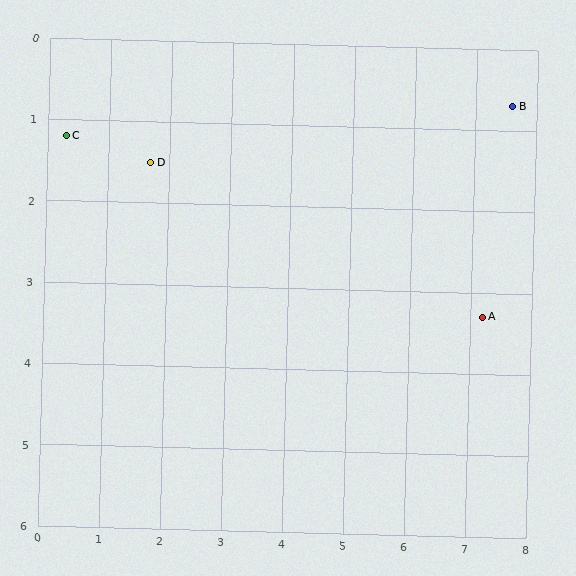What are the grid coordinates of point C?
Point C is at approximately (0.3, 1.2).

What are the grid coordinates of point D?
Point D is at approximately (1.7, 1.5).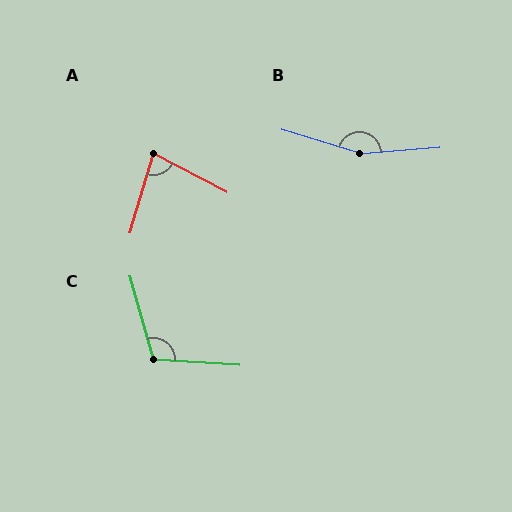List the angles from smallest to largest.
A (79°), C (109°), B (159°).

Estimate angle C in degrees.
Approximately 109 degrees.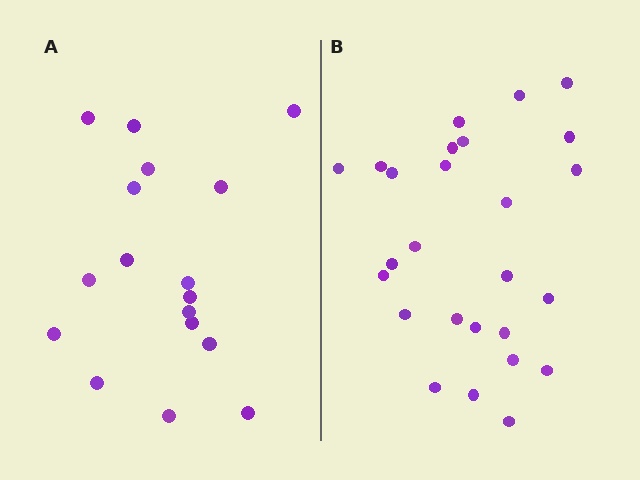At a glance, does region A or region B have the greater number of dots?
Region B (the right region) has more dots.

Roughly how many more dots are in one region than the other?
Region B has roughly 8 or so more dots than region A.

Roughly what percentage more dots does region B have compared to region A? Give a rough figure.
About 55% more.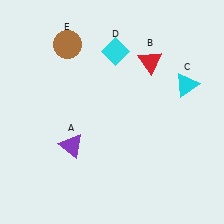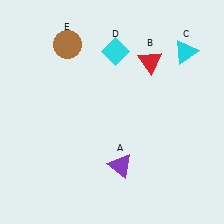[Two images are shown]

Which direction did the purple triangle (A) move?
The purple triangle (A) moved right.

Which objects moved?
The objects that moved are: the purple triangle (A), the cyan triangle (C).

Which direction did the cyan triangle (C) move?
The cyan triangle (C) moved up.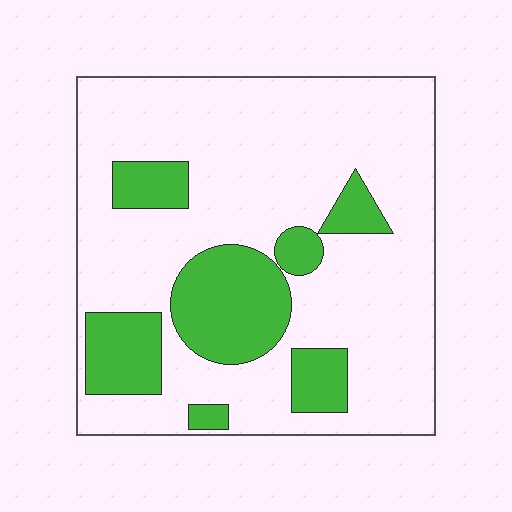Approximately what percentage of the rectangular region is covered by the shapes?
Approximately 25%.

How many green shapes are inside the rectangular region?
7.